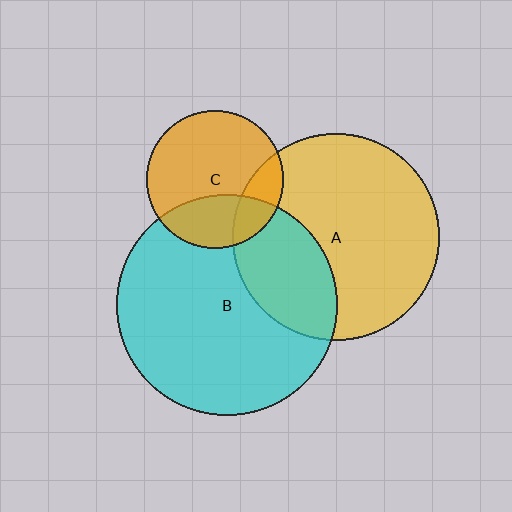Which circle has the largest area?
Circle B (cyan).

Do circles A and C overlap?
Yes.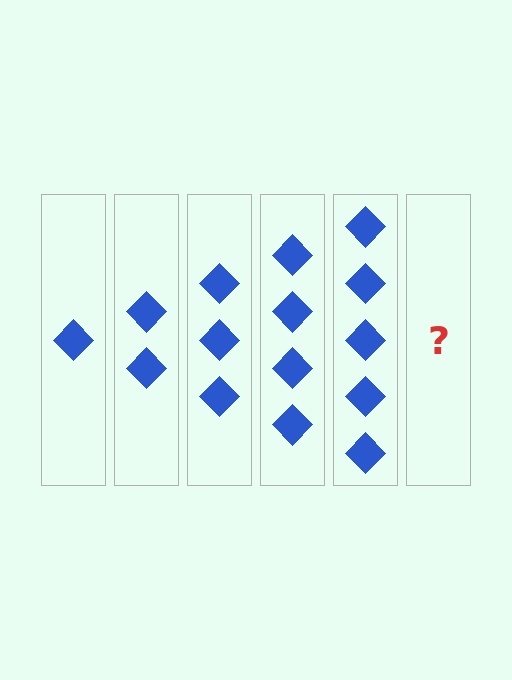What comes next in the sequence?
The next element should be 6 diamonds.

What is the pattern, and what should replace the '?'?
The pattern is that each step adds one more diamond. The '?' should be 6 diamonds.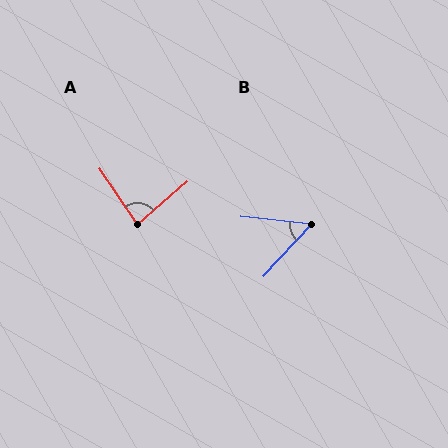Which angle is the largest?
A, at approximately 83 degrees.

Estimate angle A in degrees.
Approximately 83 degrees.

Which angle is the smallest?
B, at approximately 53 degrees.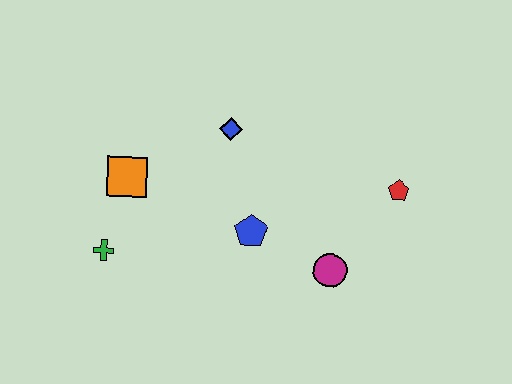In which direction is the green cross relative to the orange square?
The green cross is below the orange square.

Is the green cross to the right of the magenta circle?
No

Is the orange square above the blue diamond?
No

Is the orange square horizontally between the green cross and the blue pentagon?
Yes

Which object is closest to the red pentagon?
The magenta circle is closest to the red pentagon.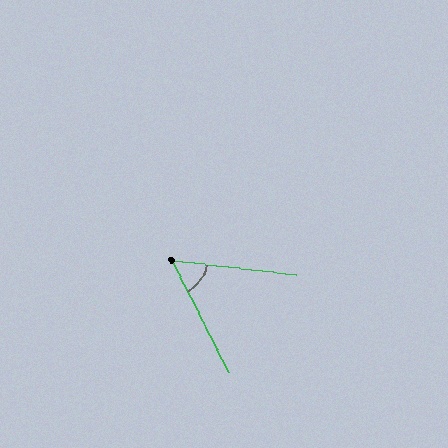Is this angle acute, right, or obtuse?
It is acute.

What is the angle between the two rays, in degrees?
Approximately 57 degrees.